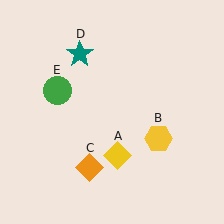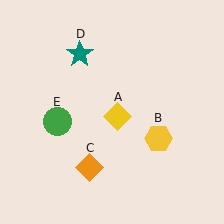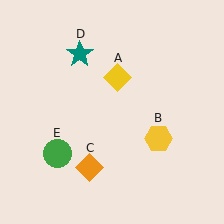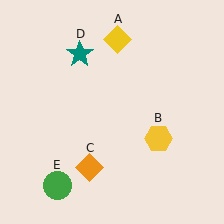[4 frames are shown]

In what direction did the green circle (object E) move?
The green circle (object E) moved down.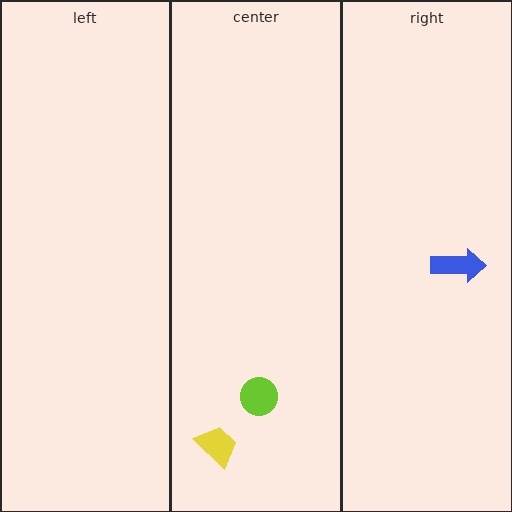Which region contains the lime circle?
The center region.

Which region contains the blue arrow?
The right region.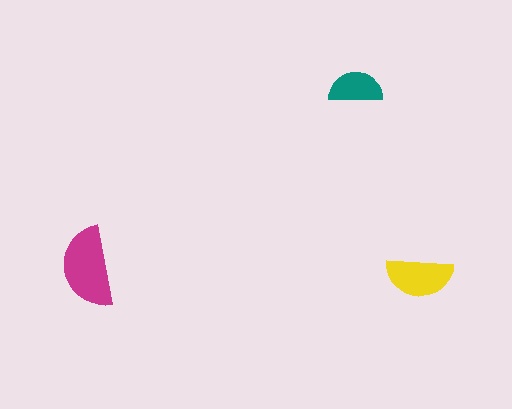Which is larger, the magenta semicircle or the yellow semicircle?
The magenta one.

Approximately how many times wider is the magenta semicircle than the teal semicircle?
About 1.5 times wider.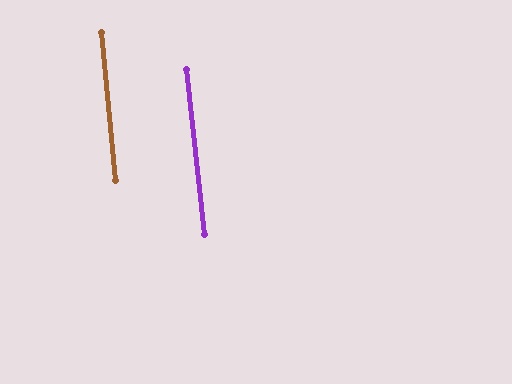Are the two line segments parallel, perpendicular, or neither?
Parallel — their directions differ by only 1.0°.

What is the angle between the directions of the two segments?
Approximately 1 degree.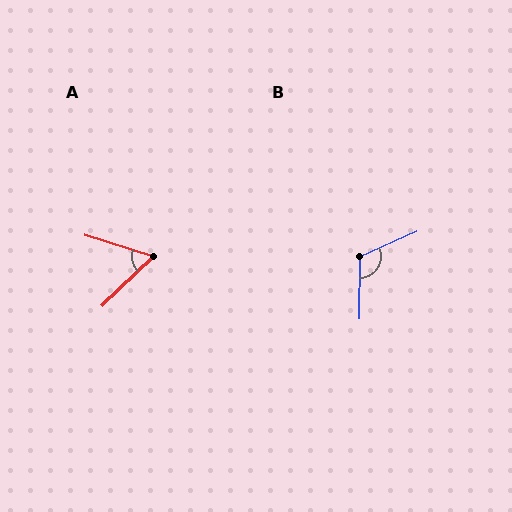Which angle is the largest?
B, at approximately 114 degrees.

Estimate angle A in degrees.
Approximately 61 degrees.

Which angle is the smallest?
A, at approximately 61 degrees.